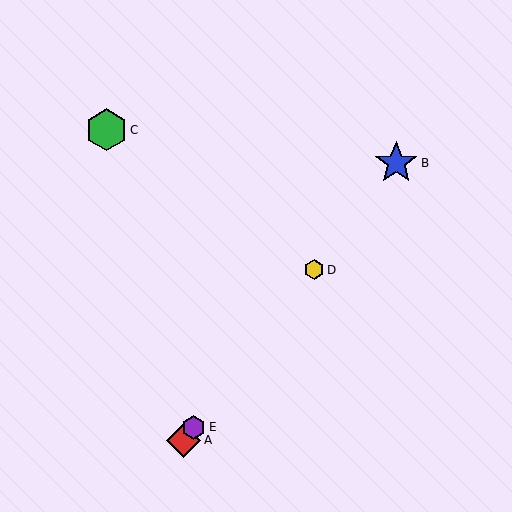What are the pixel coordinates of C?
Object C is at (106, 130).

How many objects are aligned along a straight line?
4 objects (A, B, D, E) are aligned along a straight line.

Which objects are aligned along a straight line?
Objects A, B, D, E are aligned along a straight line.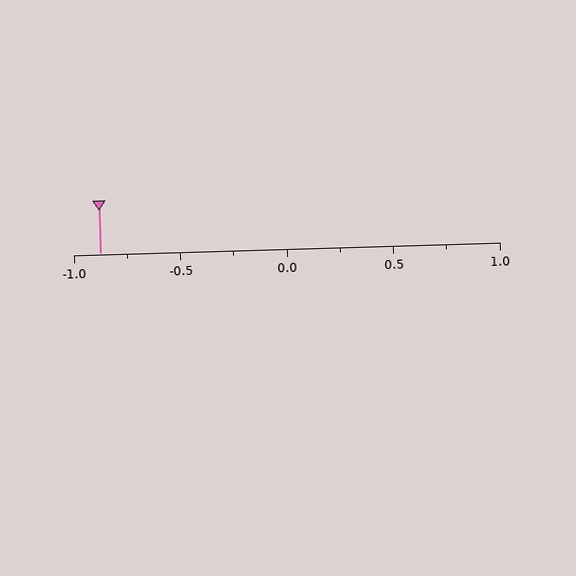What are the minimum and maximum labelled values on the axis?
The axis runs from -1.0 to 1.0.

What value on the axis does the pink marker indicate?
The marker indicates approximately -0.88.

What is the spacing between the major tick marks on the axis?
The major ticks are spaced 0.5 apart.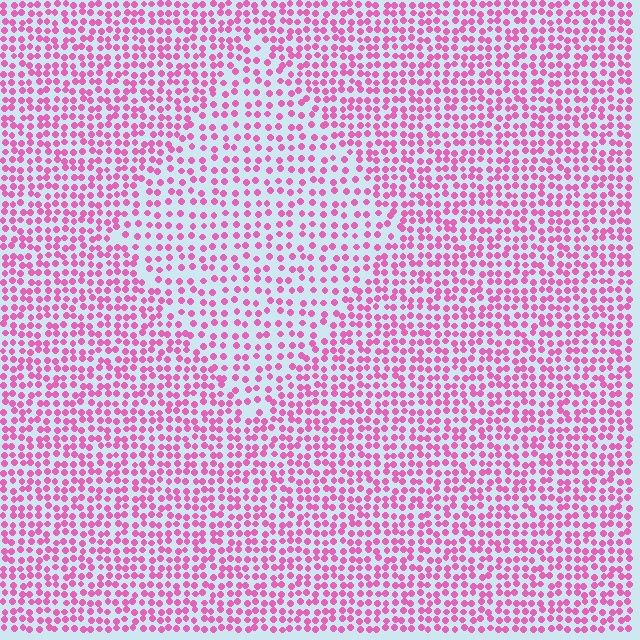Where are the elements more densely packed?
The elements are more densely packed outside the diamond boundary.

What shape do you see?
I see a diamond.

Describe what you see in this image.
The image contains small pink elements arranged at two different densities. A diamond-shaped region is visible where the elements are less densely packed than the surrounding area.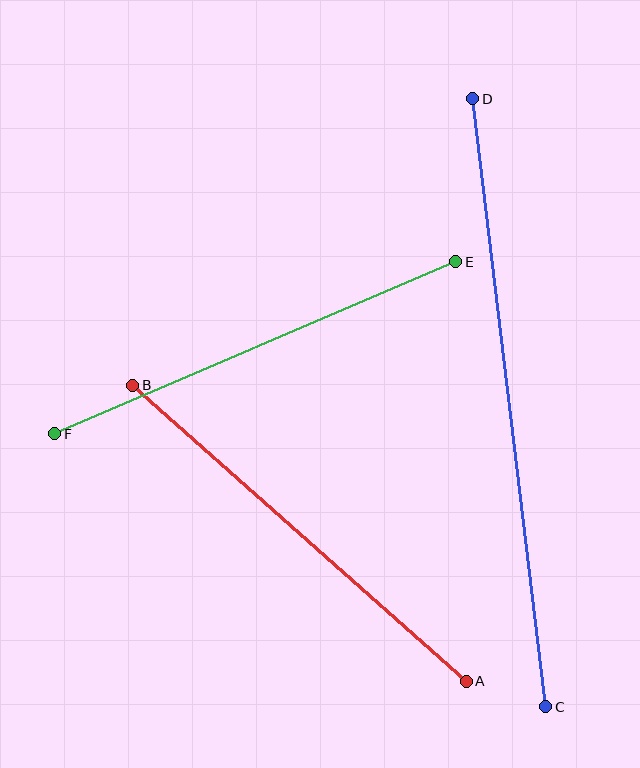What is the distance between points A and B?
The distance is approximately 446 pixels.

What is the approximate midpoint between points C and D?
The midpoint is at approximately (509, 403) pixels.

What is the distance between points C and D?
The distance is approximately 612 pixels.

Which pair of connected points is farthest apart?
Points C and D are farthest apart.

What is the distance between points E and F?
The distance is approximately 436 pixels.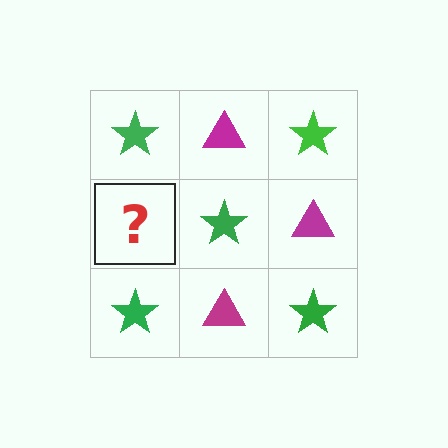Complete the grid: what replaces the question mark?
The question mark should be replaced with a magenta triangle.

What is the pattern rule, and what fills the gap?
The rule is that it alternates green star and magenta triangle in a checkerboard pattern. The gap should be filled with a magenta triangle.